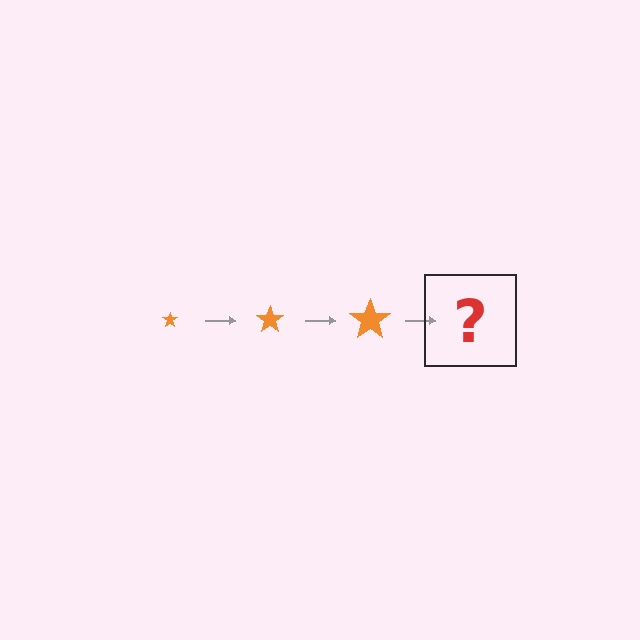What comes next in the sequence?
The next element should be an orange star, larger than the previous one.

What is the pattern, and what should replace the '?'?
The pattern is that the star gets progressively larger each step. The '?' should be an orange star, larger than the previous one.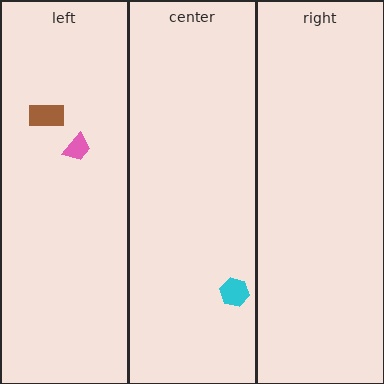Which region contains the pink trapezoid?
The left region.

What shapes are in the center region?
The cyan hexagon.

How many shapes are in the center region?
1.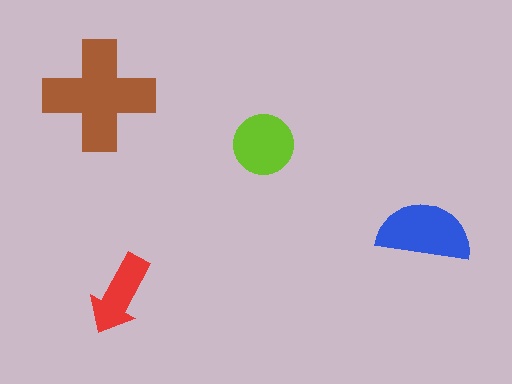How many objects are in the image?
There are 4 objects in the image.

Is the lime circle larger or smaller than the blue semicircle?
Smaller.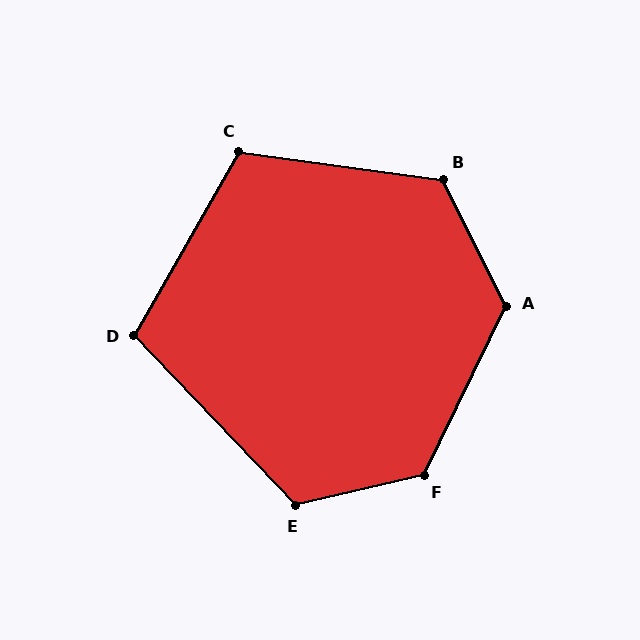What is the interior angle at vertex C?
Approximately 112 degrees (obtuse).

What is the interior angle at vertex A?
Approximately 128 degrees (obtuse).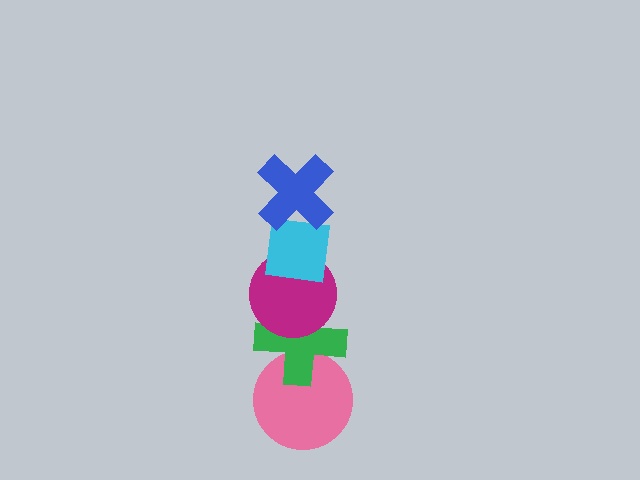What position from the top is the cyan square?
The cyan square is 2nd from the top.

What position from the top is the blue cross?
The blue cross is 1st from the top.